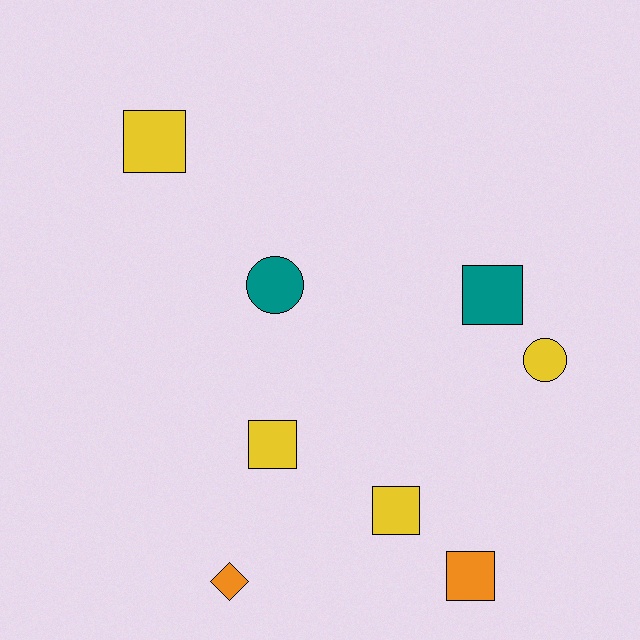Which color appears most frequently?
Yellow, with 4 objects.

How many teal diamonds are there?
There are no teal diamonds.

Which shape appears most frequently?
Square, with 5 objects.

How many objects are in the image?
There are 8 objects.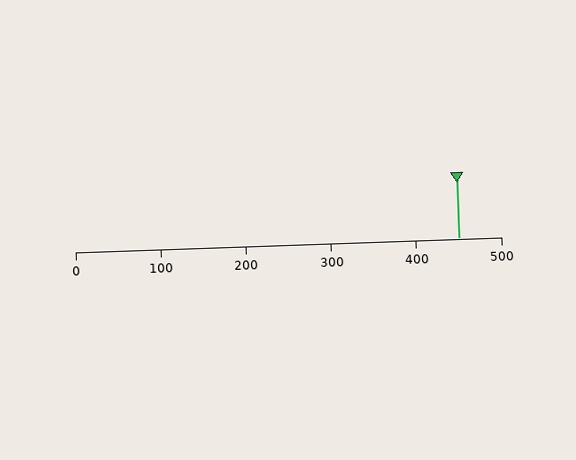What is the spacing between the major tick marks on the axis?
The major ticks are spaced 100 apart.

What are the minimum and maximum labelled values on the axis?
The axis runs from 0 to 500.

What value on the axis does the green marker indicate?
The marker indicates approximately 450.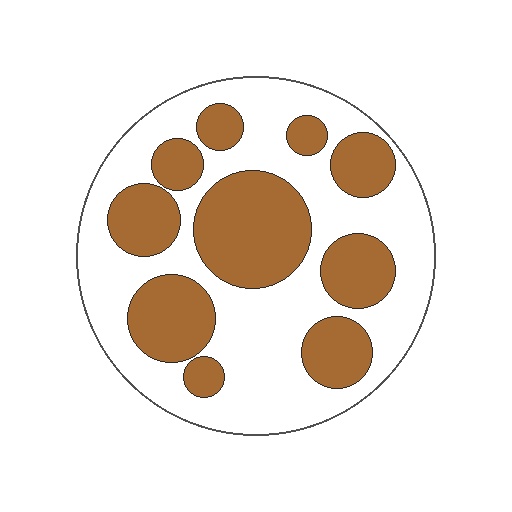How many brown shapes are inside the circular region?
10.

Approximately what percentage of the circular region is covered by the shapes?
Approximately 40%.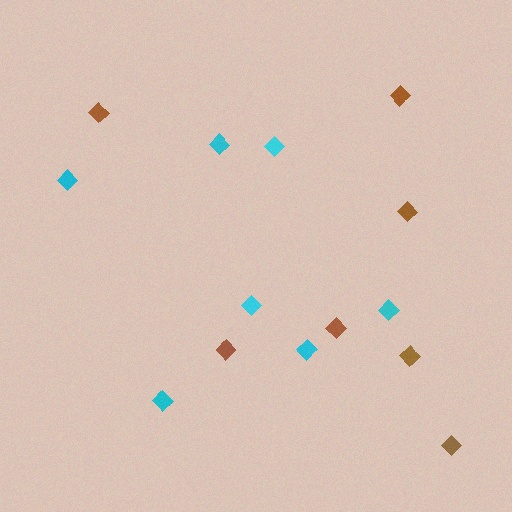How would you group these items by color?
There are 2 groups: one group of cyan diamonds (7) and one group of brown diamonds (7).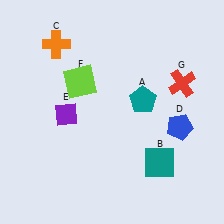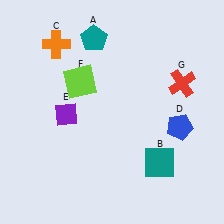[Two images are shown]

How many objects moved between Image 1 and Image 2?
1 object moved between the two images.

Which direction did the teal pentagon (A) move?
The teal pentagon (A) moved up.